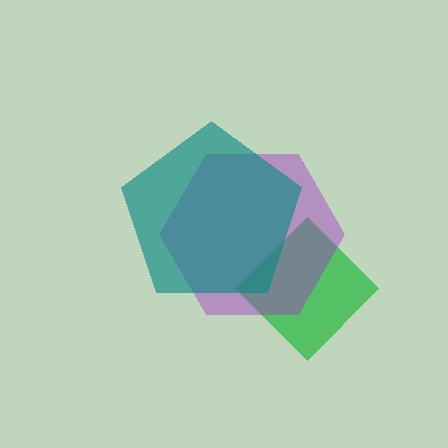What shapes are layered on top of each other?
The layered shapes are: a green diamond, a purple hexagon, a teal pentagon.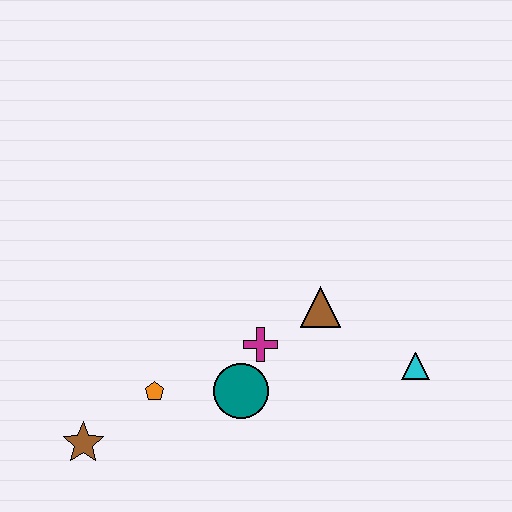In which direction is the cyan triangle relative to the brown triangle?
The cyan triangle is to the right of the brown triangle.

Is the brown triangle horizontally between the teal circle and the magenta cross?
No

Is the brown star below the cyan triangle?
Yes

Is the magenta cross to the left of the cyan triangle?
Yes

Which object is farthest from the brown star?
The cyan triangle is farthest from the brown star.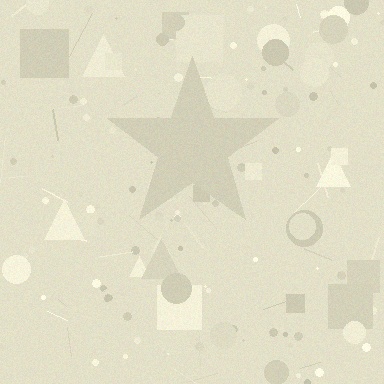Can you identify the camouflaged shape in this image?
The camouflaged shape is a star.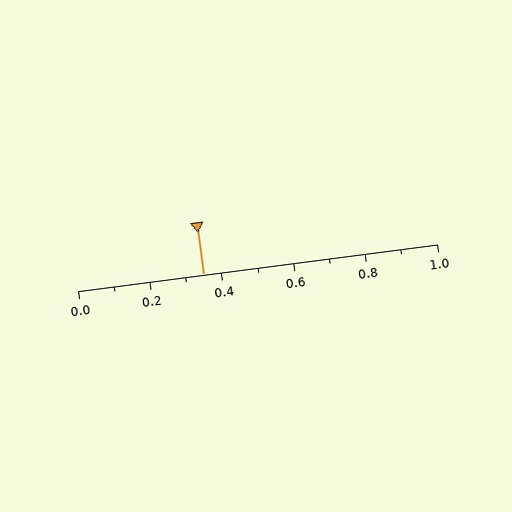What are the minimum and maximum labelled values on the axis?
The axis runs from 0.0 to 1.0.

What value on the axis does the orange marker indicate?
The marker indicates approximately 0.35.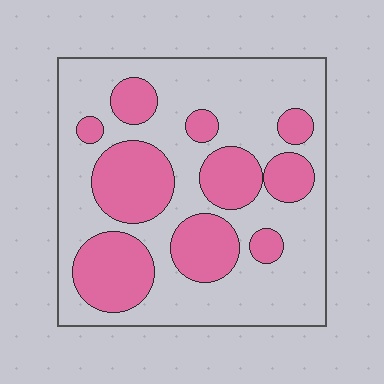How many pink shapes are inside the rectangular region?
10.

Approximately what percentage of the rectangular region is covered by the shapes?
Approximately 35%.